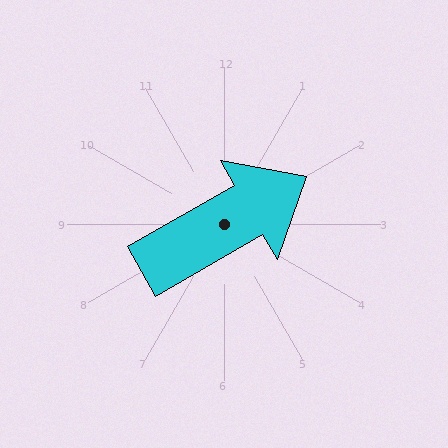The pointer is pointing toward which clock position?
Roughly 2 o'clock.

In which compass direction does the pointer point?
Northeast.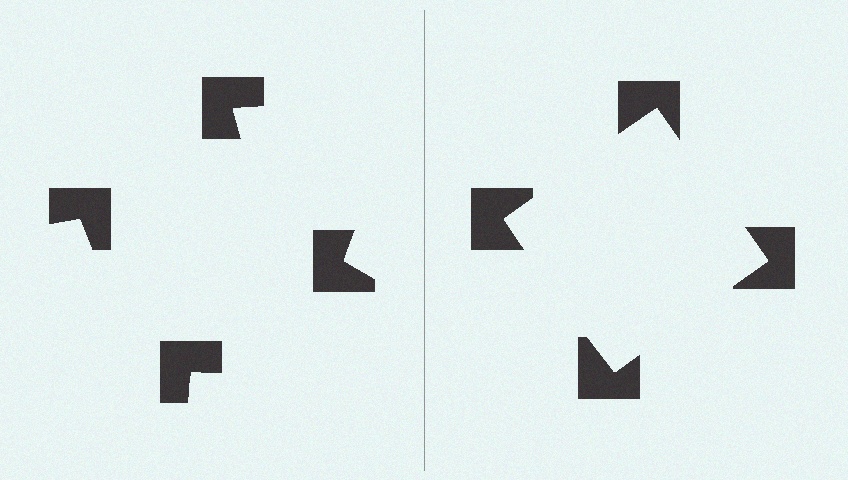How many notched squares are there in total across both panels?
8 — 4 on each side.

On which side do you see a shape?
An illusory square appears on the right side. On the left side the wedge cuts are rotated, so no coherent shape forms.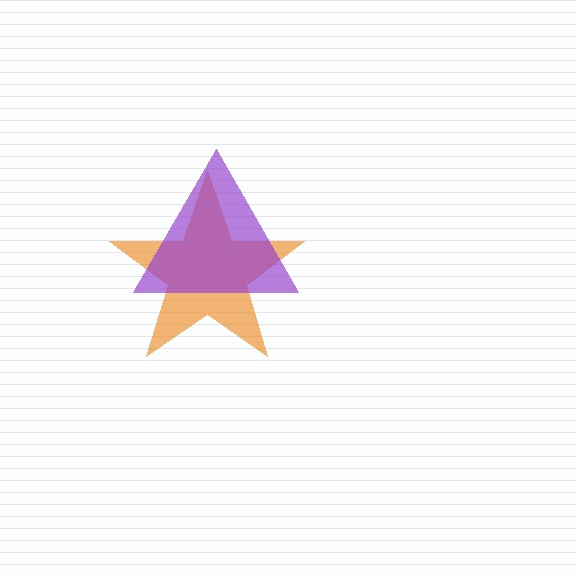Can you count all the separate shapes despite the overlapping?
Yes, there are 2 separate shapes.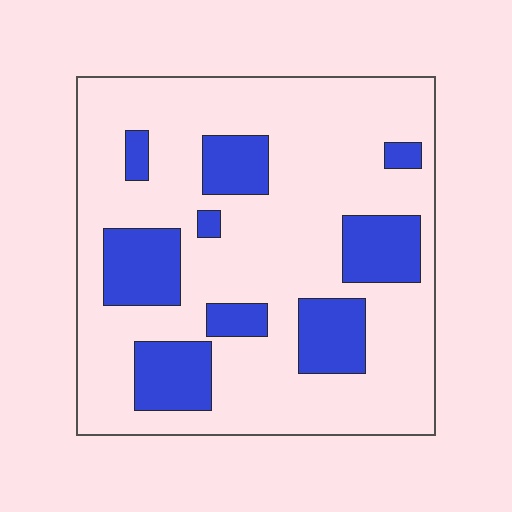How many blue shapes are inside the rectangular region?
9.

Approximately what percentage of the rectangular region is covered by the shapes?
Approximately 25%.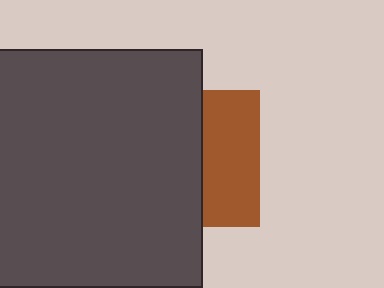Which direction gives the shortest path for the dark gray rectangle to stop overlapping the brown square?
Moving left gives the shortest separation.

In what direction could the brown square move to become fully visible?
The brown square could move right. That would shift it out from behind the dark gray rectangle entirely.